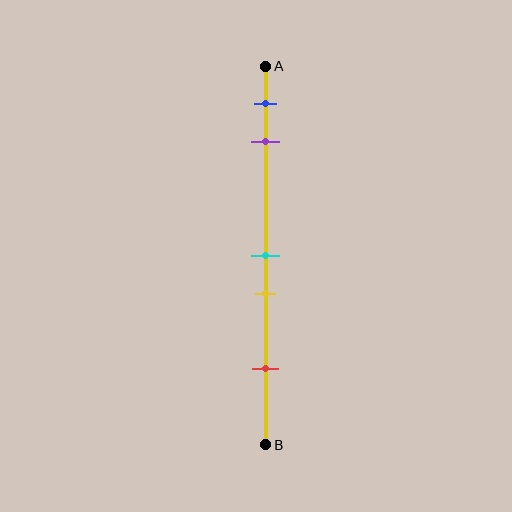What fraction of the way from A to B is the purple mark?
The purple mark is approximately 20% (0.2) of the way from A to B.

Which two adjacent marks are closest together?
The cyan and yellow marks are the closest adjacent pair.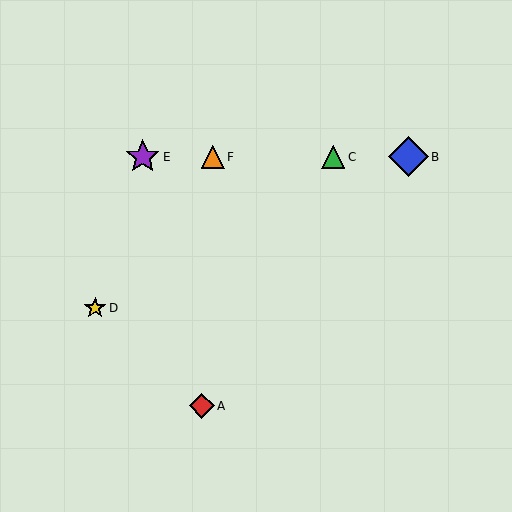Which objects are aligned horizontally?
Objects B, C, E, F are aligned horizontally.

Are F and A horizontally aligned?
No, F is at y≈157 and A is at y≈406.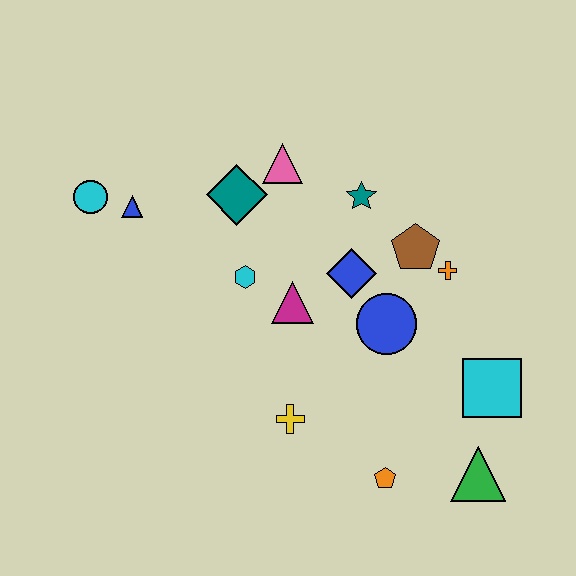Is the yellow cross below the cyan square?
Yes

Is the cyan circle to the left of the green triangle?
Yes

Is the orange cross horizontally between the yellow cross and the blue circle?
No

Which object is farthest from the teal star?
The green triangle is farthest from the teal star.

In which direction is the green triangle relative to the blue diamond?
The green triangle is below the blue diamond.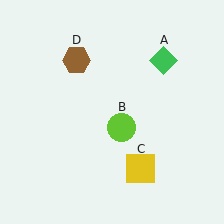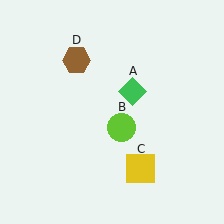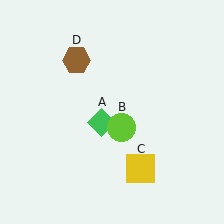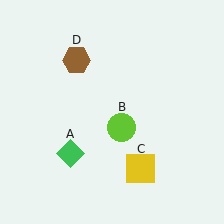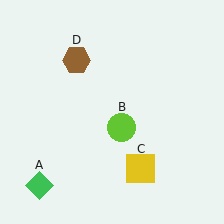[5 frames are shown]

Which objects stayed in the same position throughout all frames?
Lime circle (object B) and yellow square (object C) and brown hexagon (object D) remained stationary.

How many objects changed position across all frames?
1 object changed position: green diamond (object A).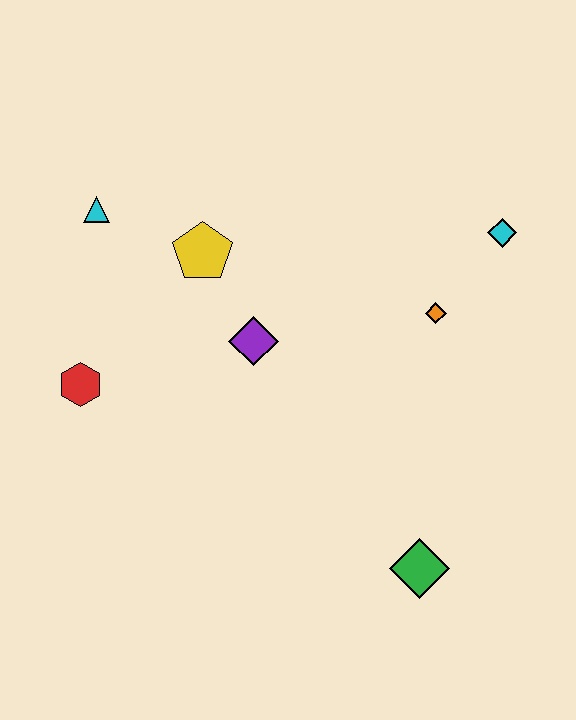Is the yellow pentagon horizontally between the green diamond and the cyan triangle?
Yes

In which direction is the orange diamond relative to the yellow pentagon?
The orange diamond is to the right of the yellow pentagon.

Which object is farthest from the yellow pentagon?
The green diamond is farthest from the yellow pentagon.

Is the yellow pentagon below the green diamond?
No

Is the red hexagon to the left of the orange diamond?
Yes